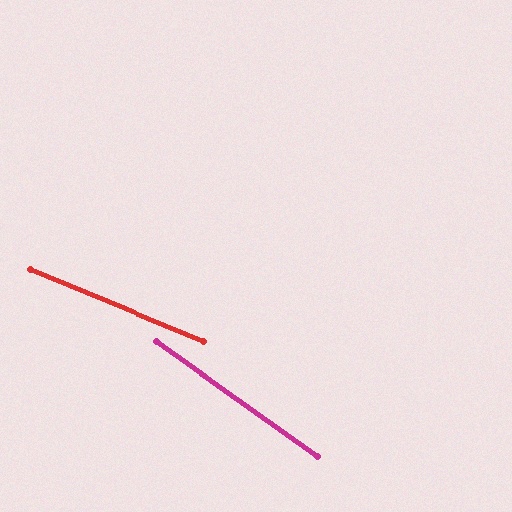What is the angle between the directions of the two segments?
Approximately 13 degrees.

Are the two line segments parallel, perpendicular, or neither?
Neither parallel nor perpendicular — they differ by about 13°.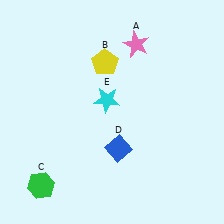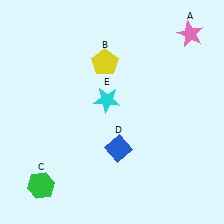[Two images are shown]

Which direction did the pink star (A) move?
The pink star (A) moved right.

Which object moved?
The pink star (A) moved right.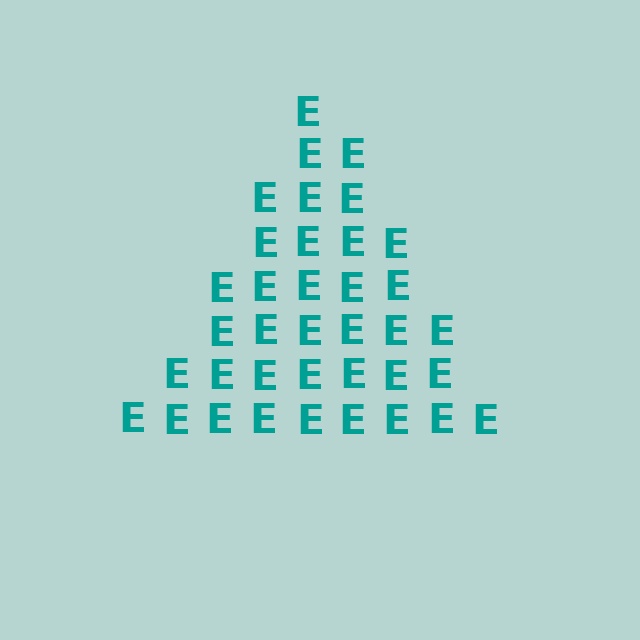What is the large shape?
The large shape is a triangle.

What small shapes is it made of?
It is made of small letter E's.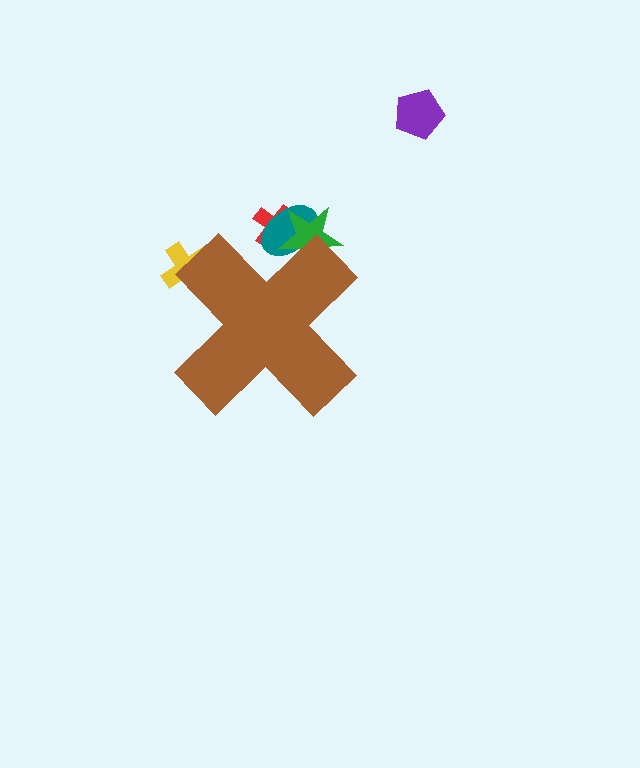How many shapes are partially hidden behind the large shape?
4 shapes are partially hidden.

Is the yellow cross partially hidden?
Yes, the yellow cross is partially hidden behind the brown cross.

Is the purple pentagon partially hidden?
No, the purple pentagon is fully visible.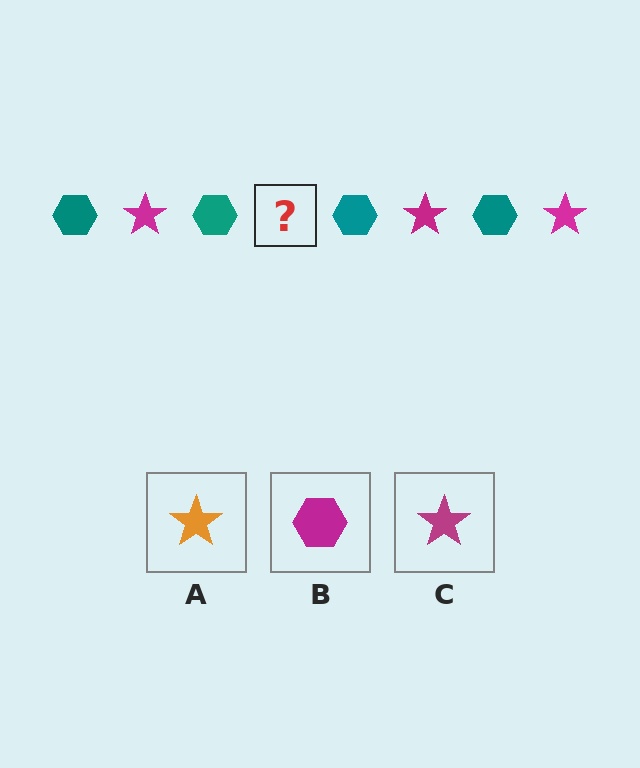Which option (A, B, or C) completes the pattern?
C.